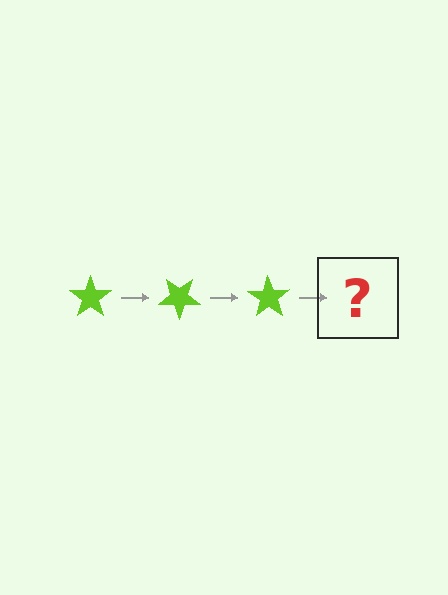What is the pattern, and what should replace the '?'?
The pattern is that the star rotates 35 degrees each step. The '?' should be a lime star rotated 105 degrees.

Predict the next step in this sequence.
The next step is a lime star rotated 105 degrees.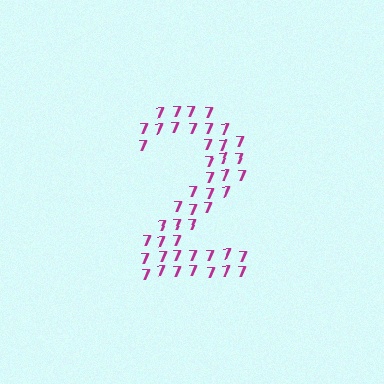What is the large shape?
The large shape is the digit 2.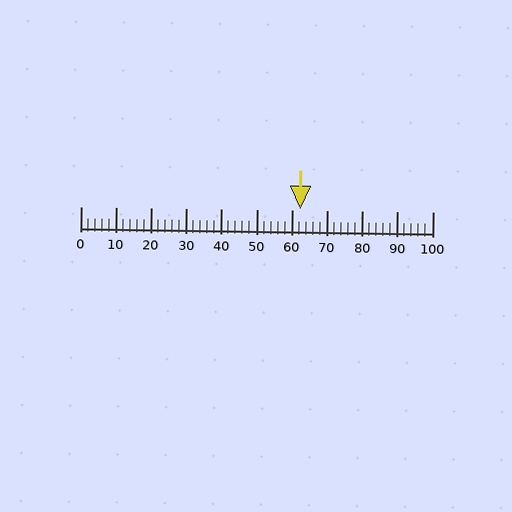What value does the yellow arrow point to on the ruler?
The yellow arrow points to approximately 62.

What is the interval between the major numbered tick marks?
The major tick marks are spaced 10 units apart.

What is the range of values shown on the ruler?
The ruler shows values from 0 to 100.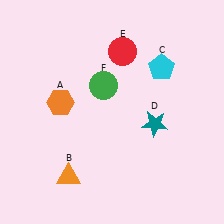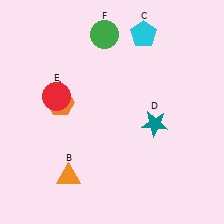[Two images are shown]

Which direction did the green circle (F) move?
The green circle (F) moved up.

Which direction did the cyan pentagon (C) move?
The cyan pentagon (C) moved up.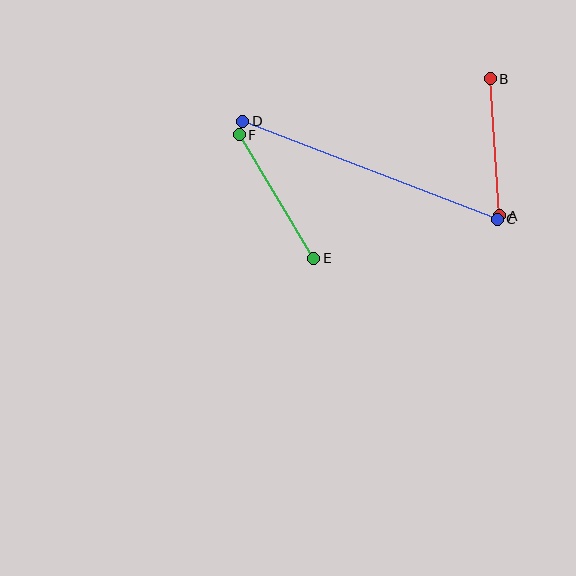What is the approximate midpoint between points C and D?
The midpoint is at approximately (370, 170) pixels.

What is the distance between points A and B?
The distance is approximately 137 pixels.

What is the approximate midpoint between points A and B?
The midpoint is at approximately (495, 147) pixels.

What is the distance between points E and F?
The distance is approximately 144 pixels.